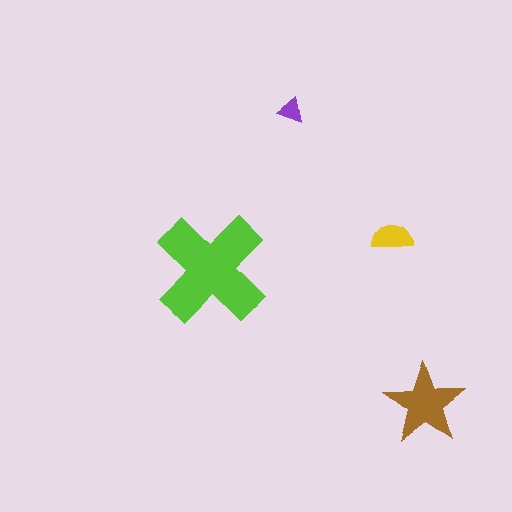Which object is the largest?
The lime cross.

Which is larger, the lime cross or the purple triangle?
The lime cross.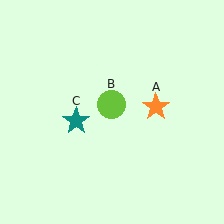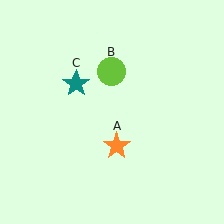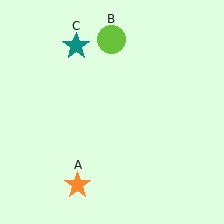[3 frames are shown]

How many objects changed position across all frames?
3 objects changed position: orange star (object A), lime circle (object B), teal star (object C).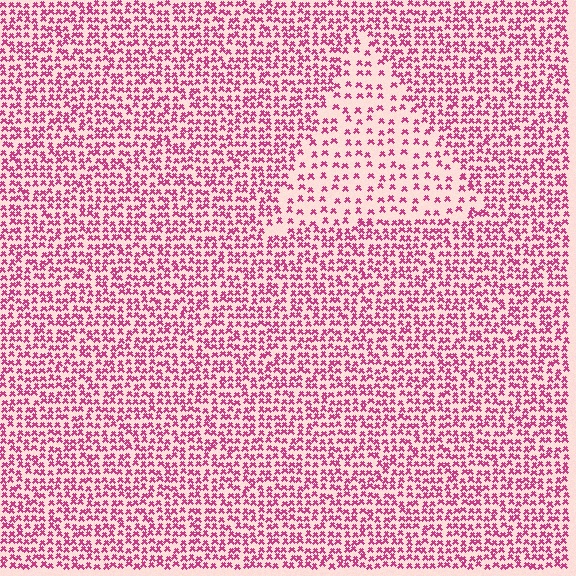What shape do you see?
I see a triangle.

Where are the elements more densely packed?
The elements are more densely packed outside the triangle boundary.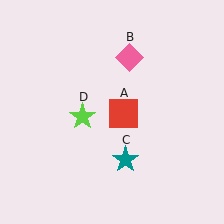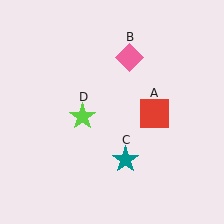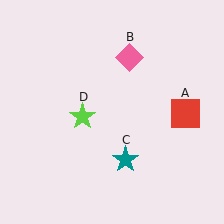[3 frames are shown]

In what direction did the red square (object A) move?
The red square (object A) moved right.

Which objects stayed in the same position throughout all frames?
Pink diamond (object B) and teal star (object C) and lime star (object D) remained stationary.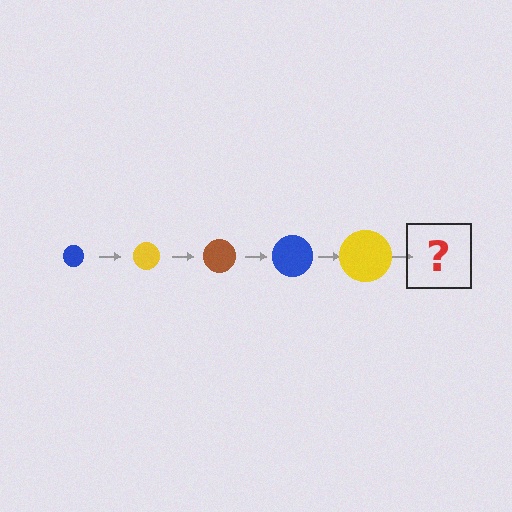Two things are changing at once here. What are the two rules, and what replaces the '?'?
The two rules are that the circle grows larger each step and the color cycles through blue, yellow, and brown. The '?' should be a brown circle, larger than the previous one.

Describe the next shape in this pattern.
It should be a brown circle, larger than the previous one.